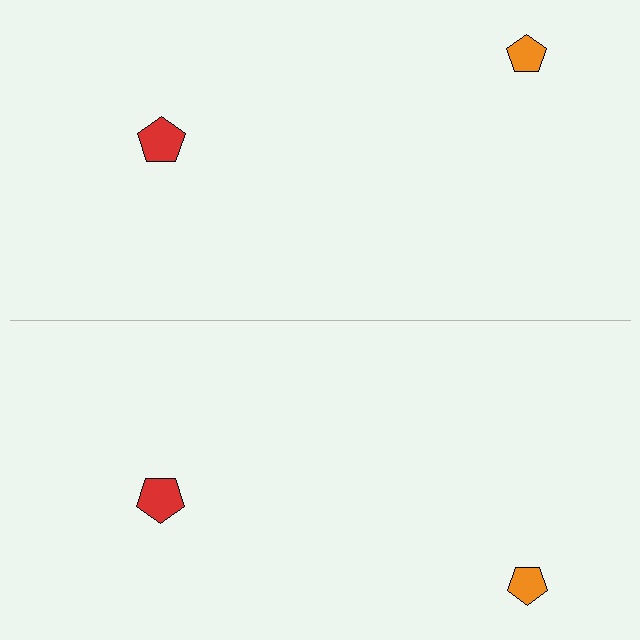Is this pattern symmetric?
Yes, this pattern has bilateral (reflection) symmetry.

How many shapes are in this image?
There are 4 shapes in this image.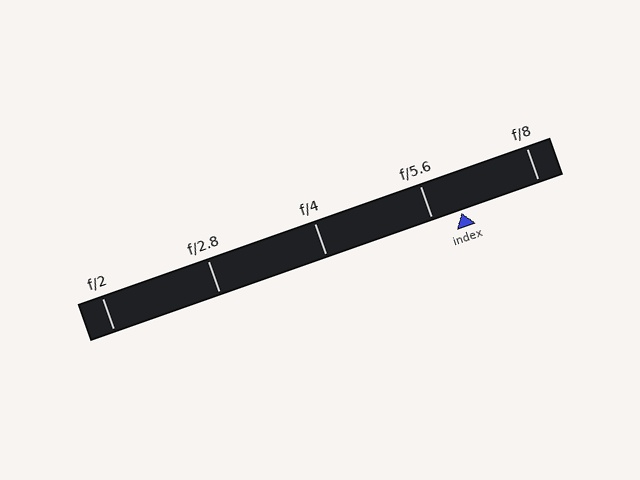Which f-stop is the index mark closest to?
The index mark is closest to f/5.6.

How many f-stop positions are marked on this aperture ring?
There are 5 f-stop positions marked.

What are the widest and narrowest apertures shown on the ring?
The widest aperture shown is f/2 and the narrowest is f/8.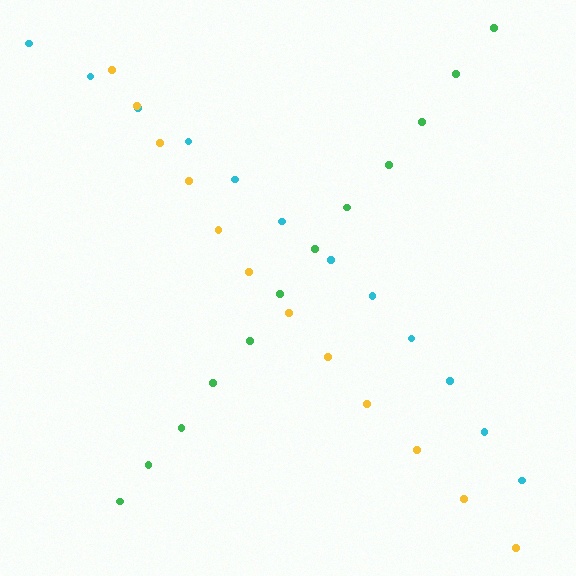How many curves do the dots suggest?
There are 3 distinct paths.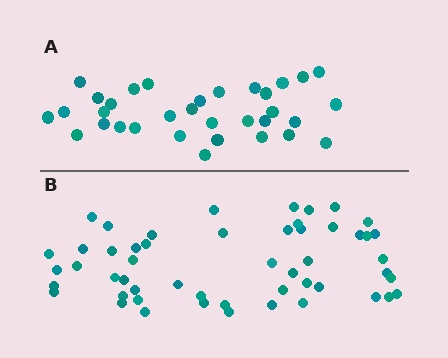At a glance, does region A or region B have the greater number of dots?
Region B (the bottom region) has more dots.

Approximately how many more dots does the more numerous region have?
Region B has approximately 20 more dots than region A.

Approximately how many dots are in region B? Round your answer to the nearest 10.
About 50 dots. (The exact count is 52, which rounds to 50.)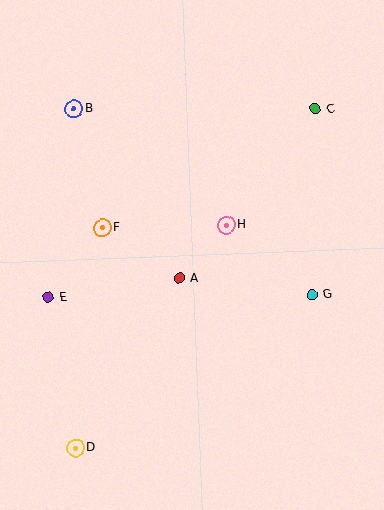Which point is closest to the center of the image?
Point A at (179, 278) is closest to the center.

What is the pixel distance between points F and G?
The distance between F and G is 220 pixels.